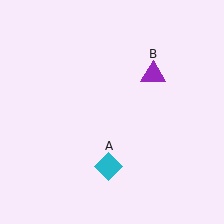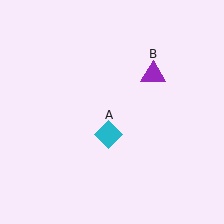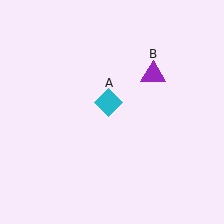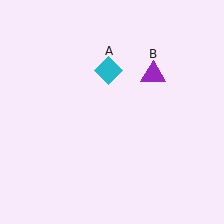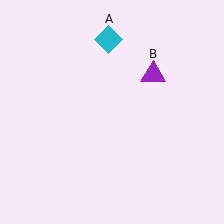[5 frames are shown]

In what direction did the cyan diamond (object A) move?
The cyan diamond (object A) moved up.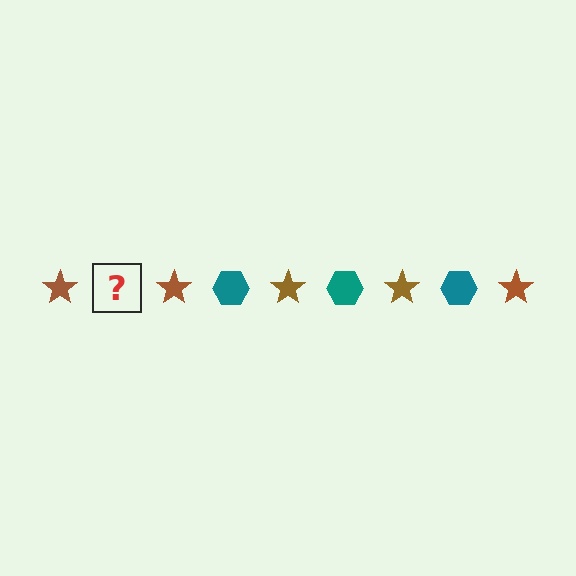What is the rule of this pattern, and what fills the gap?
The rule is that the pattern alternates between brown star and teal hexagon. The gap should be filled with a teal hexagon.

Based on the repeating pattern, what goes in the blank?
The blank should be a teal hexagon.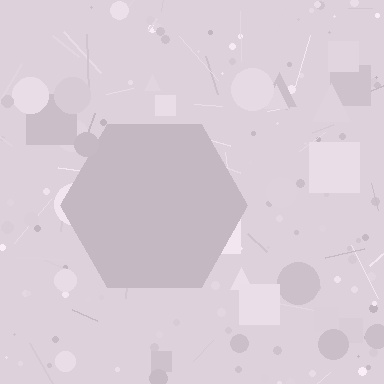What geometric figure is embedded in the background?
A hexagon is embedded in the background.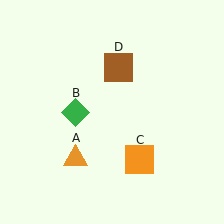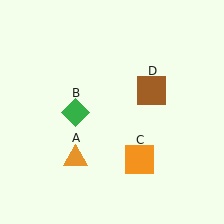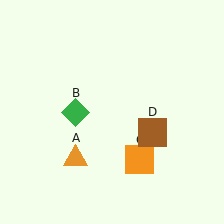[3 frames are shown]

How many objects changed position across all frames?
1 object changed position: brown square (object D).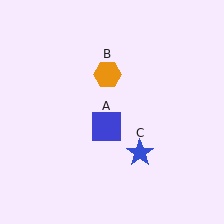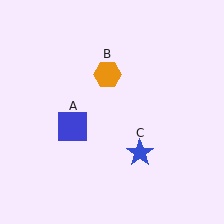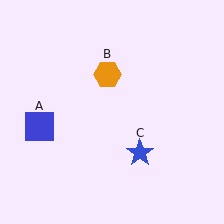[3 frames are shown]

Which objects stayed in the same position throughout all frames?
Orange hexagon (object B) and blue star (object C) remained stationary.